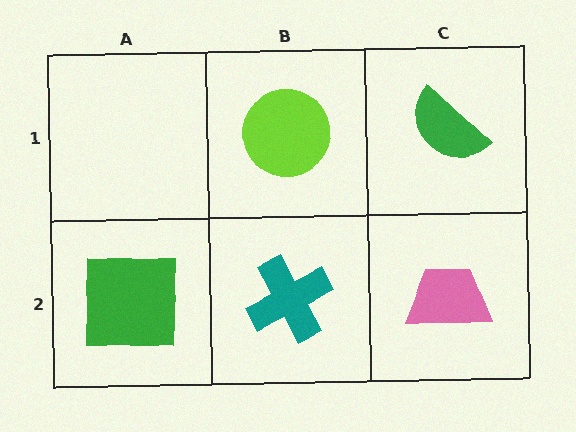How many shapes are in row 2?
3 shapes.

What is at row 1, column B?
A lime circle.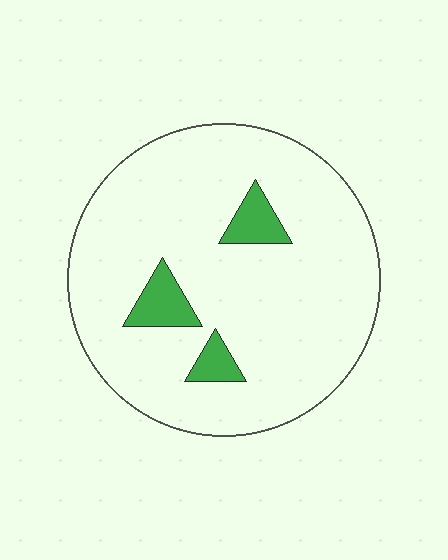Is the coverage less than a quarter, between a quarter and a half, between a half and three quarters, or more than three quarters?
Less than a quarter.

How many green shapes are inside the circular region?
3.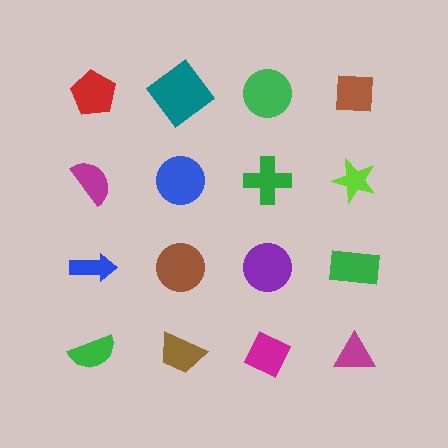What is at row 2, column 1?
A magenta semicircle.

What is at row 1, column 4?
A brown square.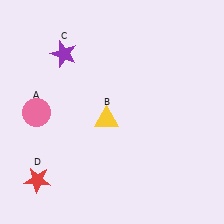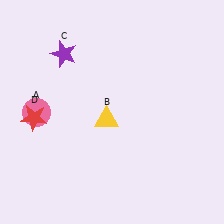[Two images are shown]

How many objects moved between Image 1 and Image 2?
1 object moved between the two images.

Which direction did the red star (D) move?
The red star (D) moved up.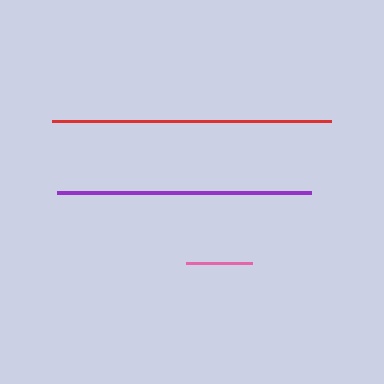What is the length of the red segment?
The red segment is approximately 279 pixels long.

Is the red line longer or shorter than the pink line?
The red line is longer than the pink line.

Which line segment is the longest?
The red line is the longest at approximately 279 pixels.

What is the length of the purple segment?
The purple segment is approximately 254 pixels long.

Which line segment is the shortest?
The pink line is the shortest at approximately 65 pixels.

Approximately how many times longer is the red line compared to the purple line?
The red line is approximately 1.1 times the length of the purple line.